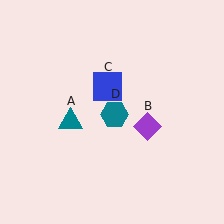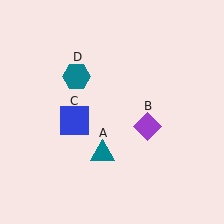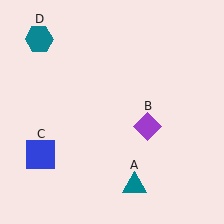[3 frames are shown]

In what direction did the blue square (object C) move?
The blue square (object C) moved down and to the left.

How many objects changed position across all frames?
3 objects changed position: teal triangle (object A), blue square (object C), teal hexagon (object D).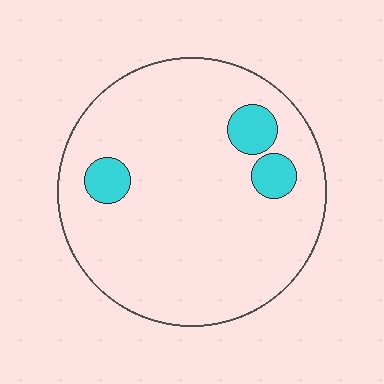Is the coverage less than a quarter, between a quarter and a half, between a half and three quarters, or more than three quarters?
Less than a quarter.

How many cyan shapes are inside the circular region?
3.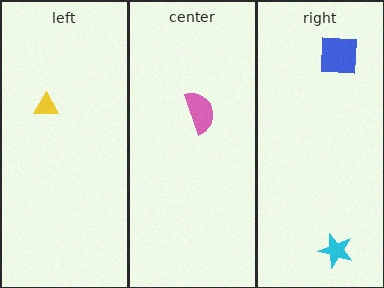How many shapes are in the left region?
1.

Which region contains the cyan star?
The right region.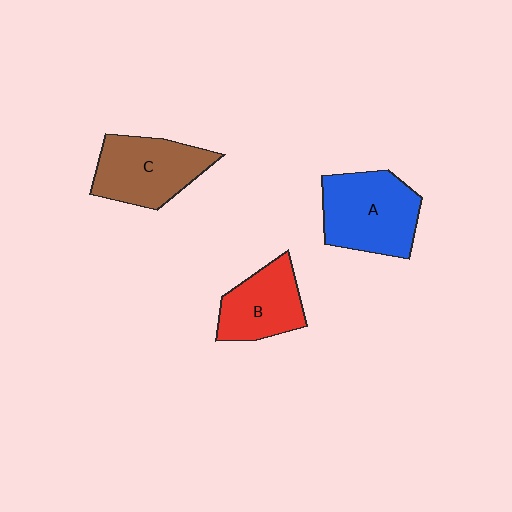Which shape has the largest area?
Shape A (blue).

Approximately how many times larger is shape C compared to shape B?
Approximately 1.2 times.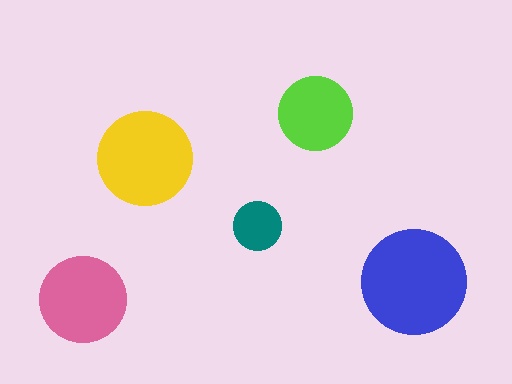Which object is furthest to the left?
The pink circle is leftmost.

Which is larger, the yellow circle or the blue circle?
The blue one.